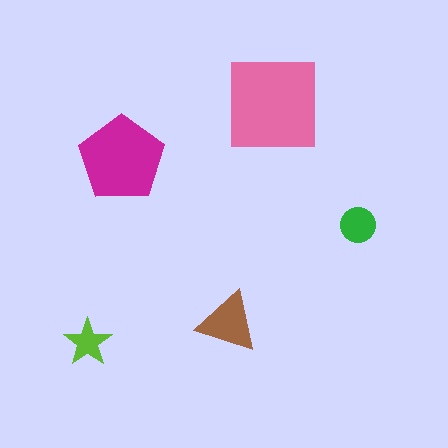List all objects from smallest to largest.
The lime star, the green circle, the brown triangle, the magenta pentagon, the pink square.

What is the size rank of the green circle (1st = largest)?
4th.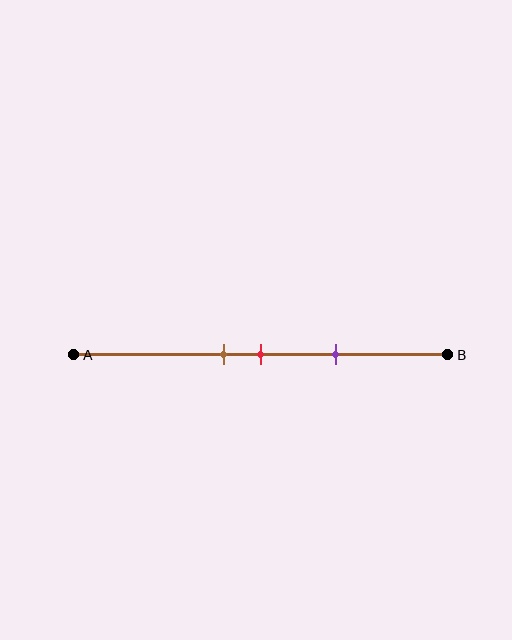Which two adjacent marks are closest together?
The brown and red marks are the closest adjacent pair.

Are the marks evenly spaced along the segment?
Yes, the marks are approximately evenly spaced.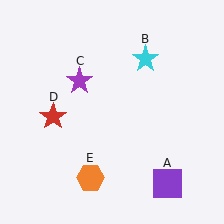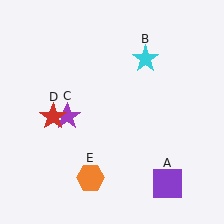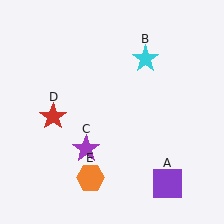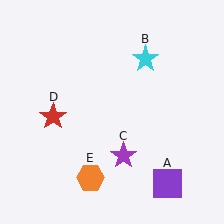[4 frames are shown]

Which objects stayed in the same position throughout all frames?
Purple square (object A) and cyan star (object B) and red star (object D) and orange hexagon (object E) remained stationary.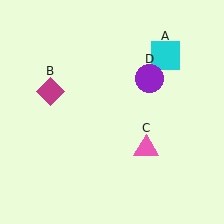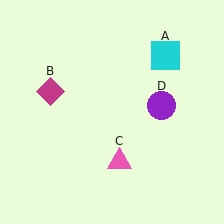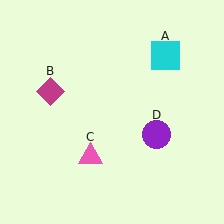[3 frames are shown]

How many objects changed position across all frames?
2 objects changed position: pink triangle (object C), purple circle (object D).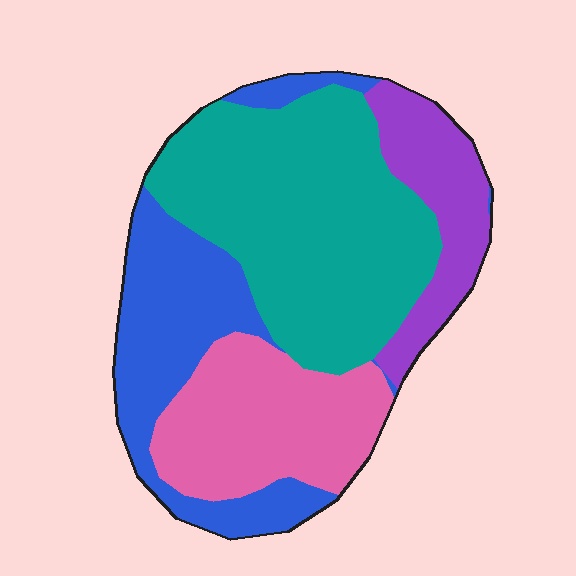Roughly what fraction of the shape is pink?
Pink takes up about one fifth (1/5) of the shape.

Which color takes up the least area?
Purple, at roughly 15%.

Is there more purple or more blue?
Blue.